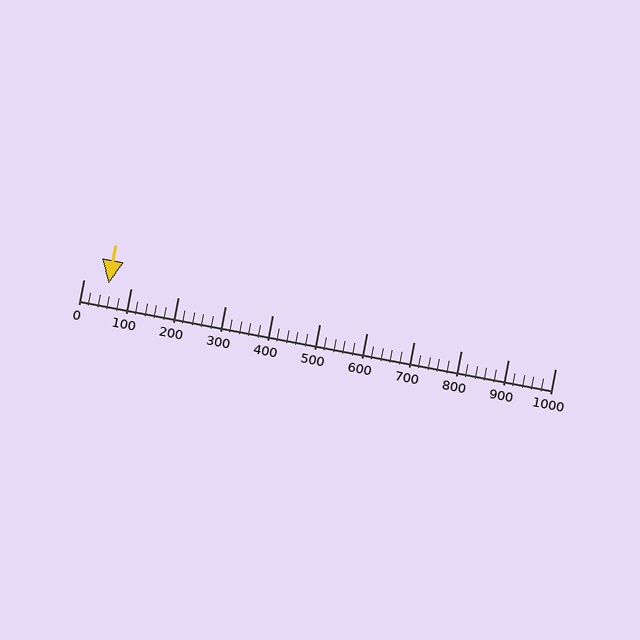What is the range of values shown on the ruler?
The ruler shows values from 0 to 1000.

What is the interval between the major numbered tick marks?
The major tick marks are spaced 100 units apart.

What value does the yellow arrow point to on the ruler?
The yellow arrow points to approximately 54.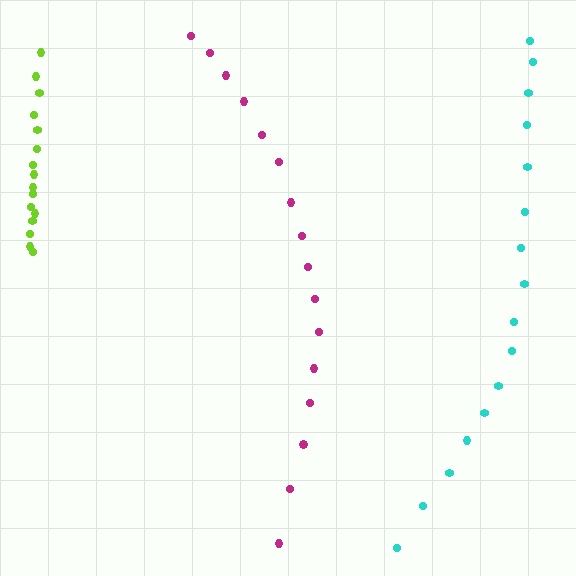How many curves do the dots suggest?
There are 3 distinct paths.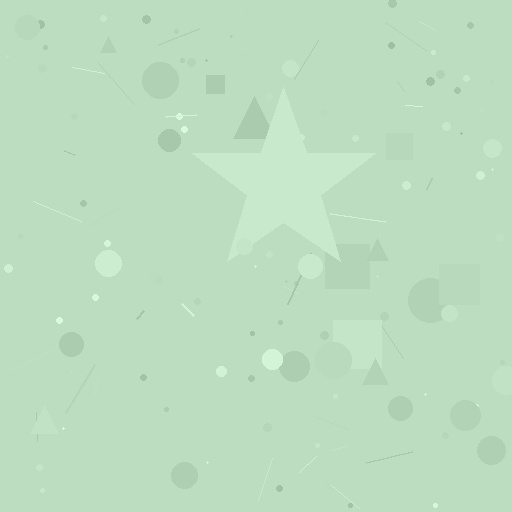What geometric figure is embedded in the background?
A star is embedded in the background.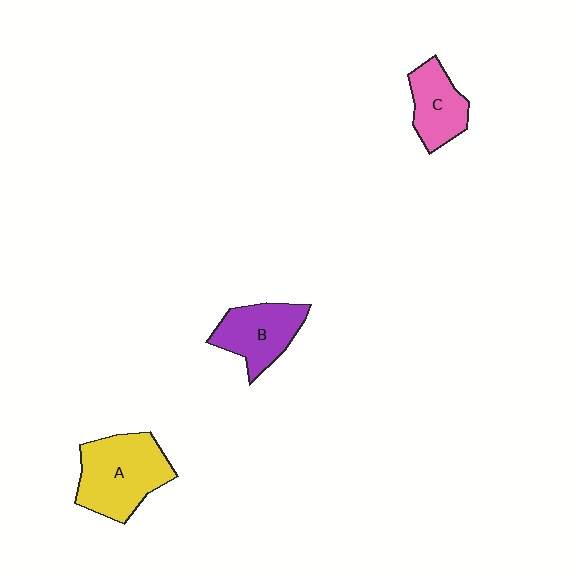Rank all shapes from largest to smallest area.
From largest to smallest: A (yellow), B (purple), C (pink).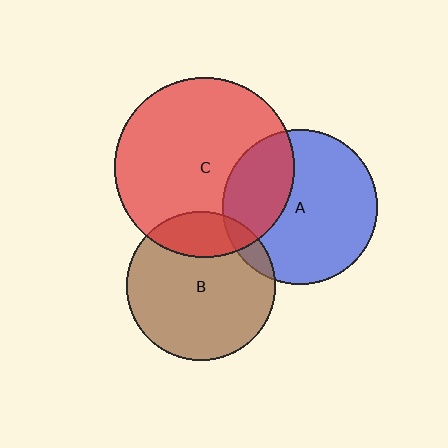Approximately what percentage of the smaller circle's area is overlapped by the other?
Approximately 30%.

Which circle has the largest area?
Circle C (red).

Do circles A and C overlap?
Yes.